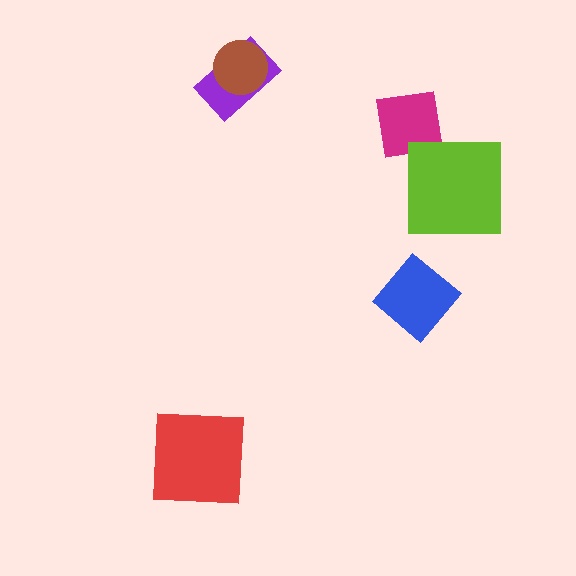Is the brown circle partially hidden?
No, no other shape covers it.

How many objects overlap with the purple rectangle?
1 object overlaps with the purple rectangle.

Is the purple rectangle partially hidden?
Yes, it is partially covered by another shape.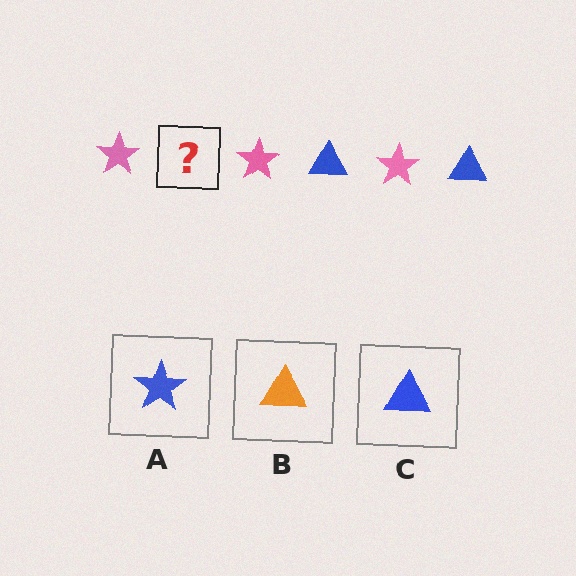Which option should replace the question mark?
Option C.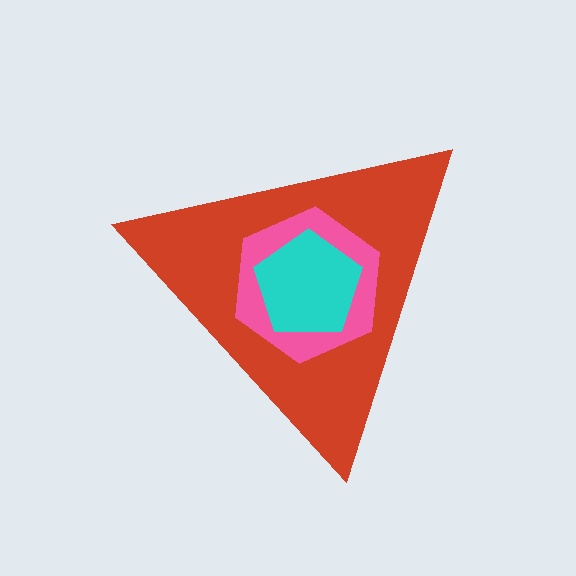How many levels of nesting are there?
3.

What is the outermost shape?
The red triangle.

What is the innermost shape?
The cyan pentagon.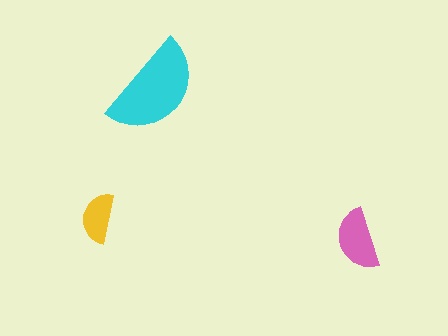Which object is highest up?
The cyan semicircle is topmost.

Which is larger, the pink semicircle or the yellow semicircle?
The pink one.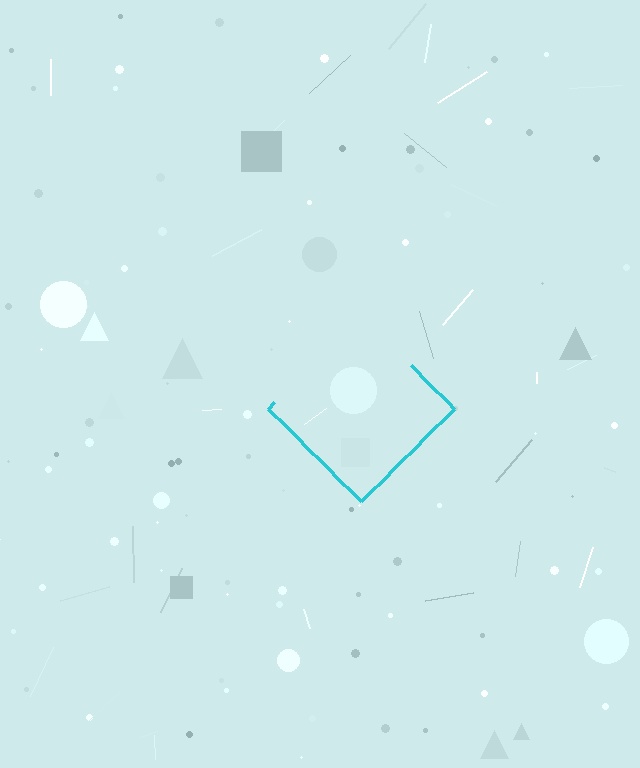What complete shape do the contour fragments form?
The contour fragments form a diamond.